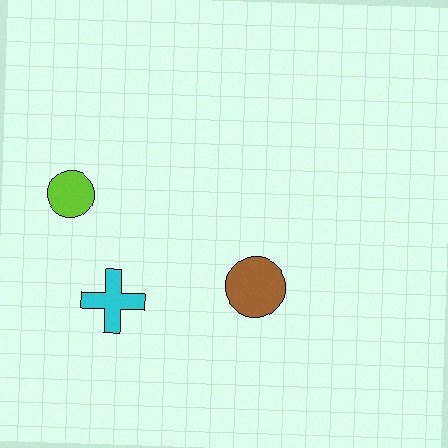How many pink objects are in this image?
There are no pink objects.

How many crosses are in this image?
There is 1 cross.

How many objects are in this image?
There are 3 objects.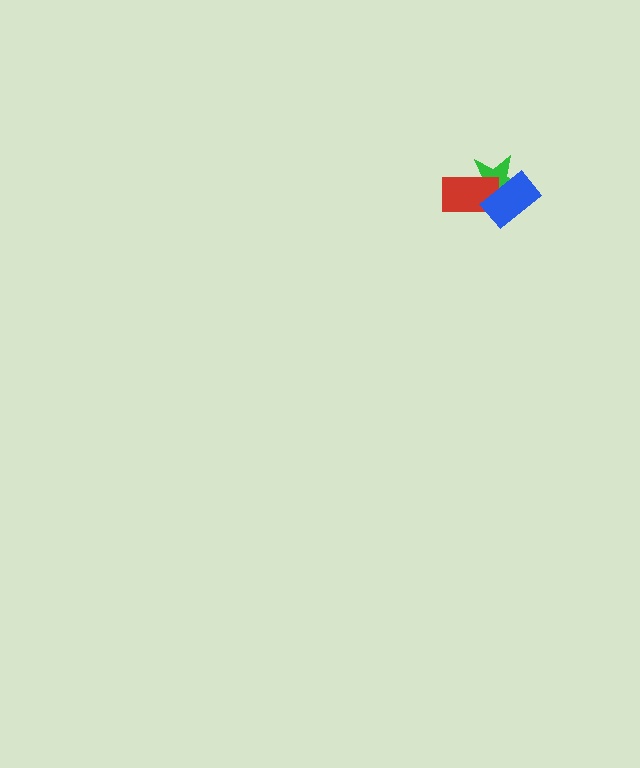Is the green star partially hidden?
Yes, it is partially covered by another shape.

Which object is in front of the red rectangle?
The blue rectangle is in front of the red rectangle.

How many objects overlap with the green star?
2 objects overlap with the green star.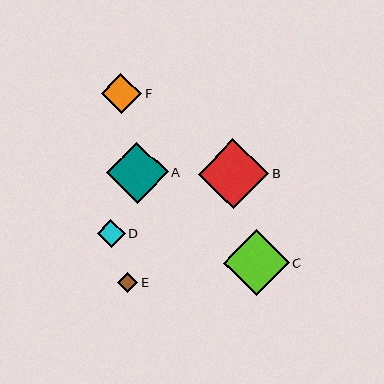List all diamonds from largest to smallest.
From largest to smallest: B, C, A, F, D, E.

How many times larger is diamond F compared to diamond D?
Diamond F is approximately 1.4 times the size of diamond D.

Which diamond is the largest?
Diamond B is the largest with a size of approximately 70 pixels.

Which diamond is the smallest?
Diamond E is the smallest with a size of approximately 20 pixels.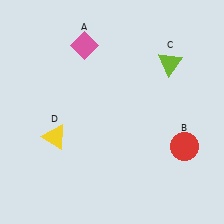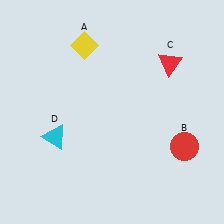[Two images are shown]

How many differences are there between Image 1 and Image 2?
There are 3 differences between the two images.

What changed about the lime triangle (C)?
In Image 1, C is lime. In Image 2, it changed to red.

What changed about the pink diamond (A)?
In Image 1, A is pink. In Image 2, it changed to yellow.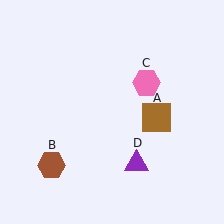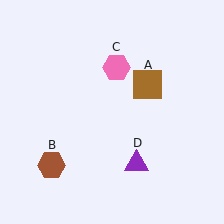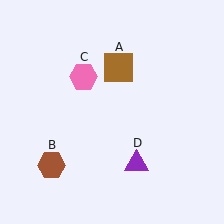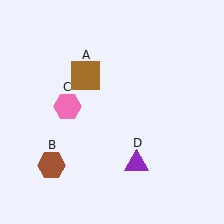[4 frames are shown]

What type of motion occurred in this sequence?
The brown square (object A), pink hexagon (object C) rotated counterclockwise around the center of the scene.